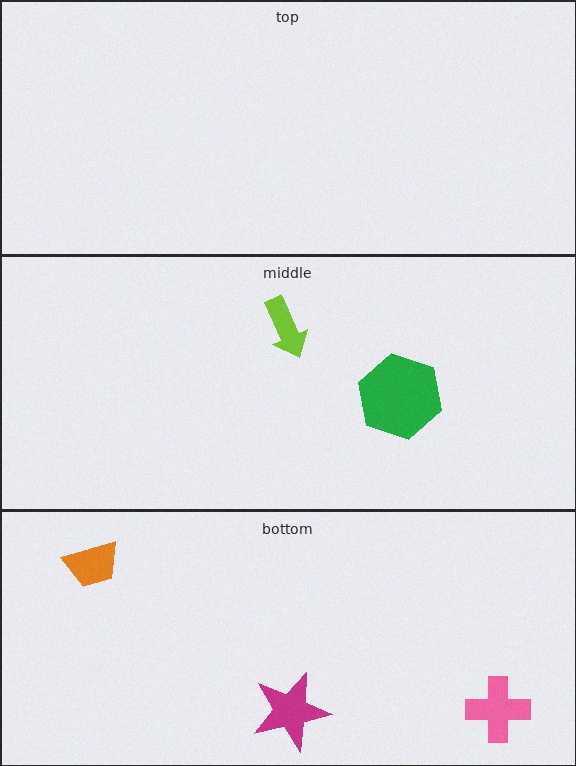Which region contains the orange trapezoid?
The bottom region.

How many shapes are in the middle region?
2.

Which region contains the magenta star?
The bottom region.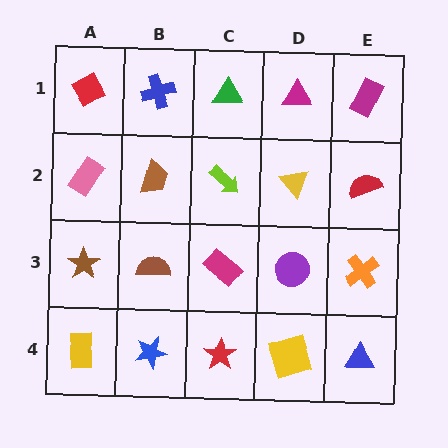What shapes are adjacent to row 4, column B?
A brown semicircle (row 3, column B), a yellow rectangle (row 4, column A), a red star (row 4, column C).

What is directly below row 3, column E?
A blue triangle.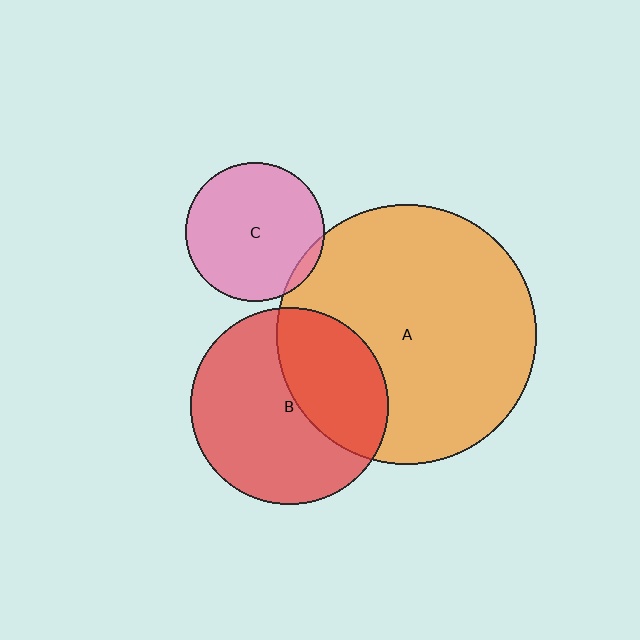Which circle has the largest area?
Circle A (orange).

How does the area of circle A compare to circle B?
Approximately 1.7 times.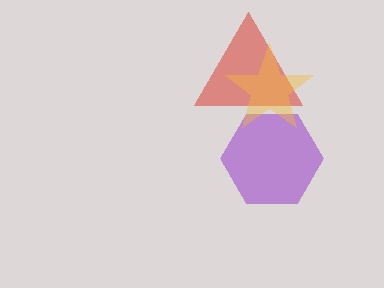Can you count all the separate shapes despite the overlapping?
Yes, there are 3 separate shapes.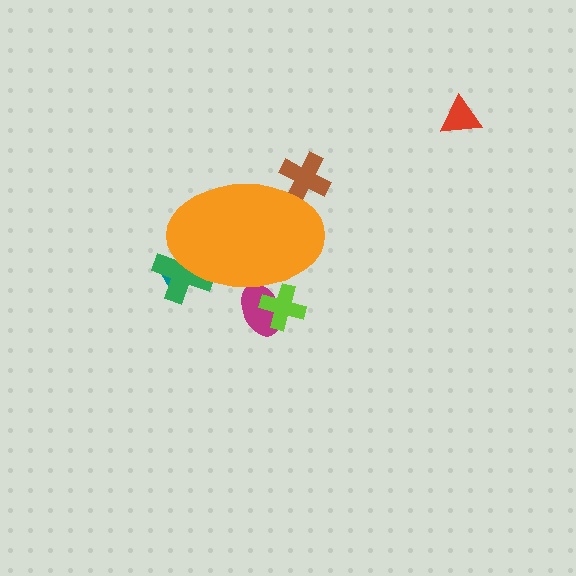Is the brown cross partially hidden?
Yes, the brown cross is partially hidden behind the orange ellipse.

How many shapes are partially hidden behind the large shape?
5 shapes are partially hidden.